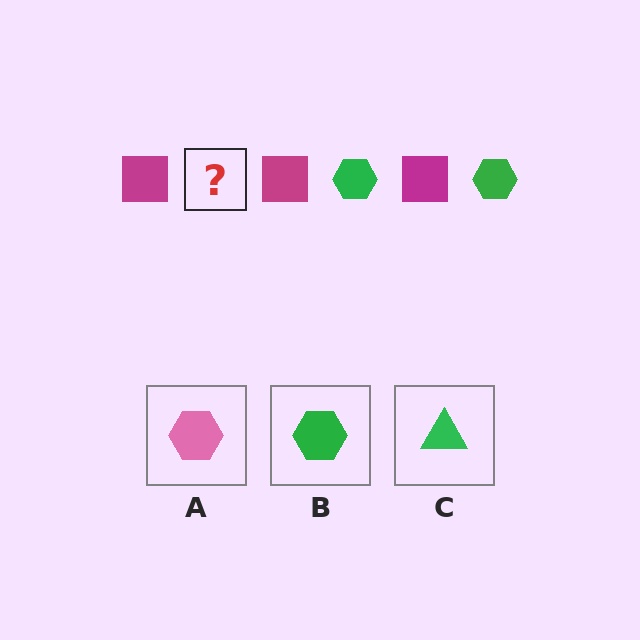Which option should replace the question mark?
Option B.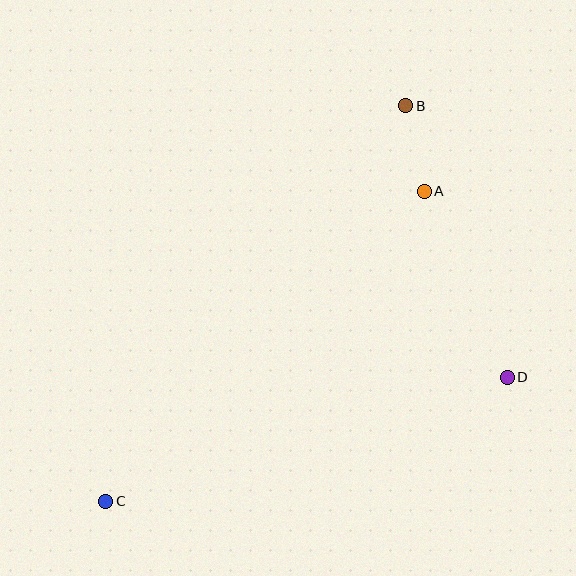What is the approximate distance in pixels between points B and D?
The distance between B and D is approximately 290 pixels.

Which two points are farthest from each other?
Points B and C are farthest from each other.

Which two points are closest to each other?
Points A and B are closest to each other.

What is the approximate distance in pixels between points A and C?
The distance between A and C is approximately 445 pixels.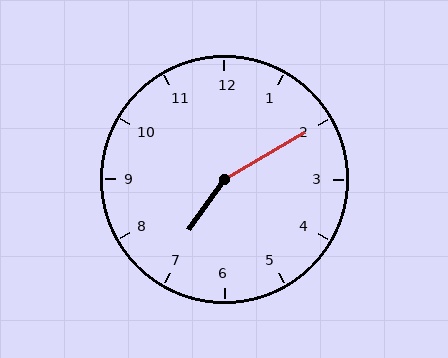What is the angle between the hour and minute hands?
Approximately 155 degrees.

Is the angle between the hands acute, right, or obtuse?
It is obtuse.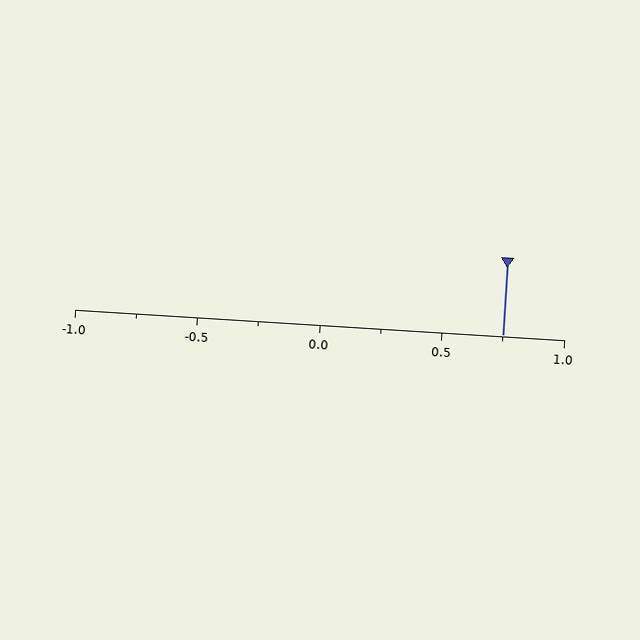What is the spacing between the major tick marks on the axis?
The major ticks are spaced 0.5 apart.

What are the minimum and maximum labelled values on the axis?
The axis runs from -1.0 to 1.0.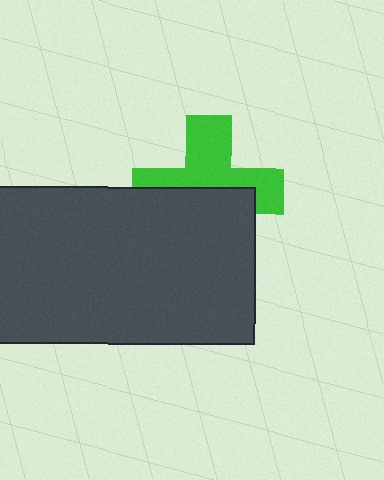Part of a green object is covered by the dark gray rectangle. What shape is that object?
It is a cross.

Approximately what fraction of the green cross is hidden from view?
Roughly 48% of the green cross is hidden behind the dark gray rectangle.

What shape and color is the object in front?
The object in front is a dark gray rectangle.